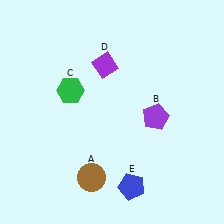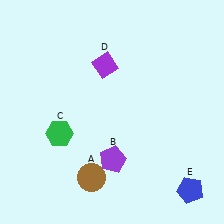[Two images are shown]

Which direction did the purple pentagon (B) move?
The purple pentagon (B) moved left.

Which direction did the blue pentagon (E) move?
The blue pentagon (E) moved right.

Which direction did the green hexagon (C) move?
The green hexagon (C) moved down.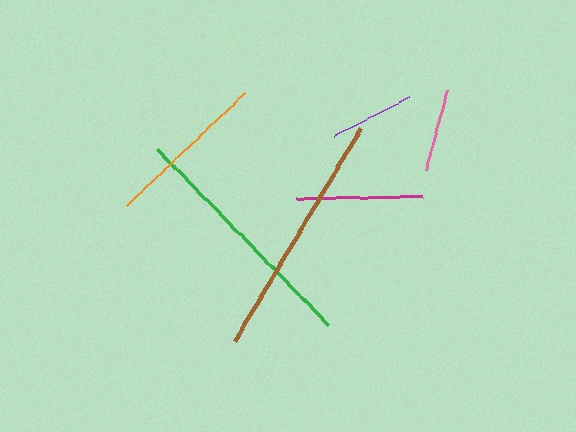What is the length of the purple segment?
The purple segment is approximately 86 pixels long.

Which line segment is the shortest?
The pink line is the shortest at approximately 83 pixels.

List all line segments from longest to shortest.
From longest to shortest: brown, green, orange, magenta, purple, pink.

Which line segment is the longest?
The brown line is the longest at approximately 248 pixels.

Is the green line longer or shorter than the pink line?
The green line is longer than the pink line.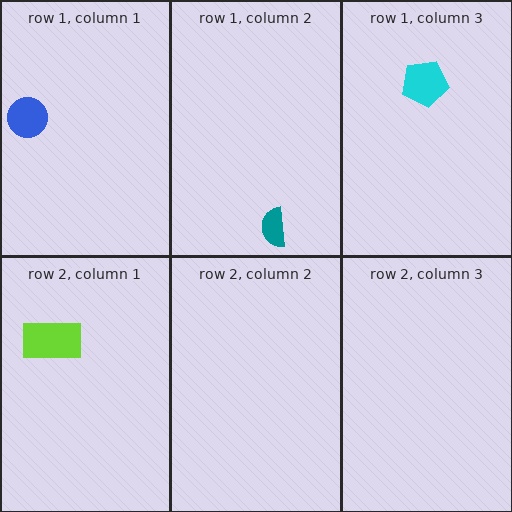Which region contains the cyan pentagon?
The row 1, column 3 region.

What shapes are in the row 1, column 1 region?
The blue circle.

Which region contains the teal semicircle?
The row 1, column 2 region.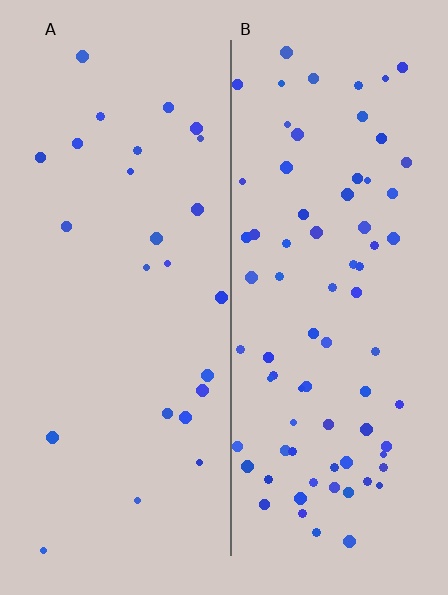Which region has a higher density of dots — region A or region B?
B (the right).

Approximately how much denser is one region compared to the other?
Approximately 3.1× — region B over region A.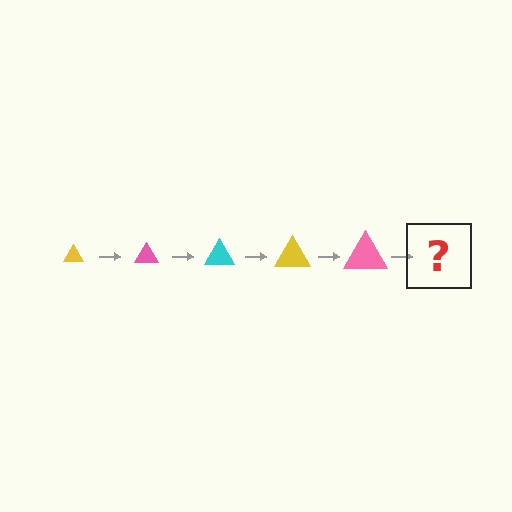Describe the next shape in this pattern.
It should be a cyan triangle, larger than the previous one.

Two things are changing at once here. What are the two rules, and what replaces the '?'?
The two rules are that the triangle grows larger each step and the color cycles through yellow, pink, and cyan. The '?' should be a cyan triangle, larger than the previous one.